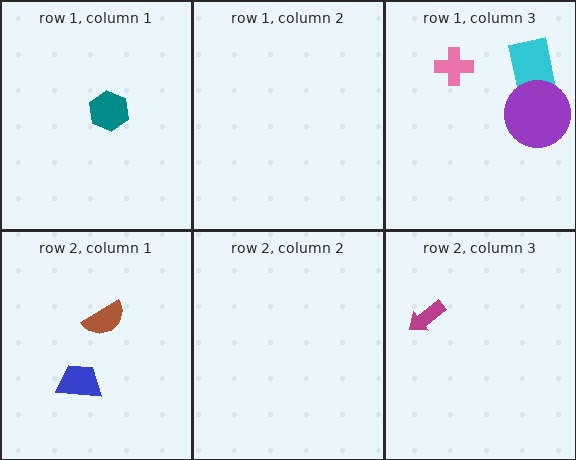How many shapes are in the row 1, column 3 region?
3.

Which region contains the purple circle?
The row 1, column 3 region.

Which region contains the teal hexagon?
The row 1, column 1 region.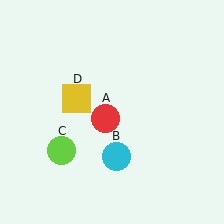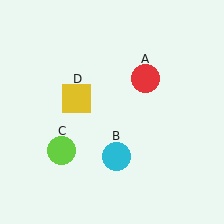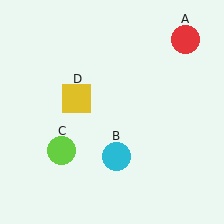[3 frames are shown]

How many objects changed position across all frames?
1 object changed position: red circle (object A).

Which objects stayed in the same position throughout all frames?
Cyan circle (object B) and lime circle (object C) and yellow square (object D) remained stationary.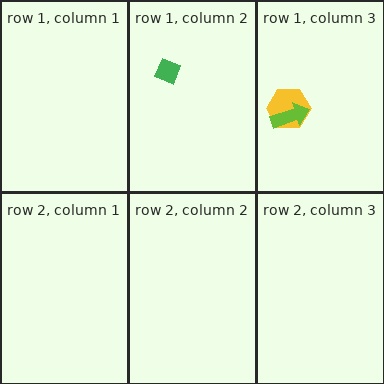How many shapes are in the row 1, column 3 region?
2.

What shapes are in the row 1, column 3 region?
The yellow hexagon, the lime arrow.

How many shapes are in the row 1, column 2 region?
1.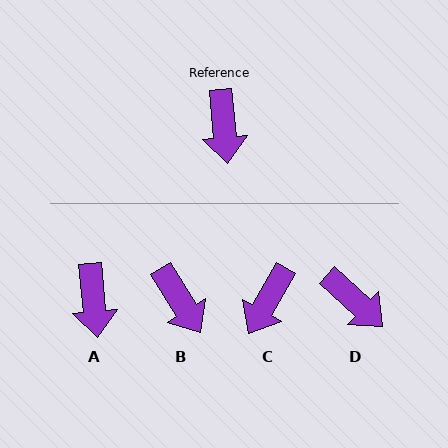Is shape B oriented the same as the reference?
No, it is off by about 27 degrees.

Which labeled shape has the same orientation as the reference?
A.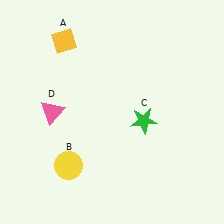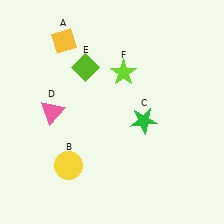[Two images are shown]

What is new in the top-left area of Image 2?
A lime diamond (E) was added in the top-left area of Image 2.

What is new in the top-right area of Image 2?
A lime star (F) was added in the top-right area of Image 2.